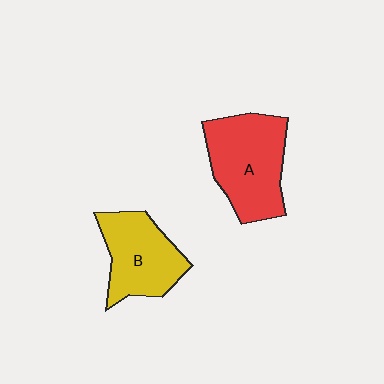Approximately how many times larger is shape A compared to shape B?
Approximately 1.2 times.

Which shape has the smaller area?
Shape B (yellow).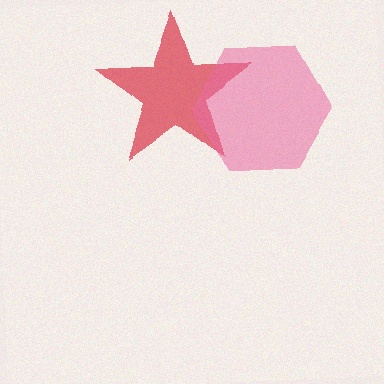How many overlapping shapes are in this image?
There are 2 overlapping shapes in the image.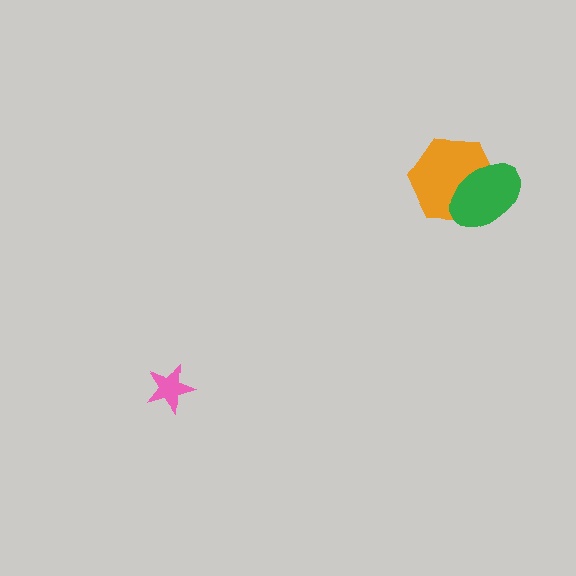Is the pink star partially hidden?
No, no other shape covers it.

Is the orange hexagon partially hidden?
Yes, it is partially covered by another shape.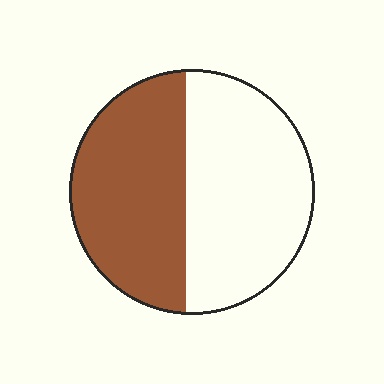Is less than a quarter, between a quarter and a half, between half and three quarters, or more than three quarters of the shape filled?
Between a quarter and a half.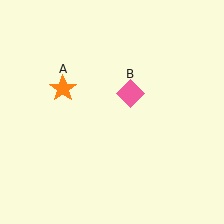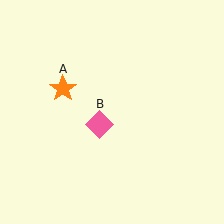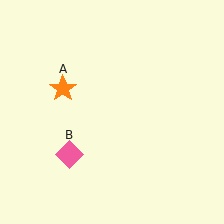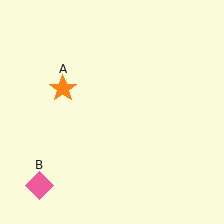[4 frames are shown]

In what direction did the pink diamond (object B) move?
The pink diamond (object B) moved down and to the left.